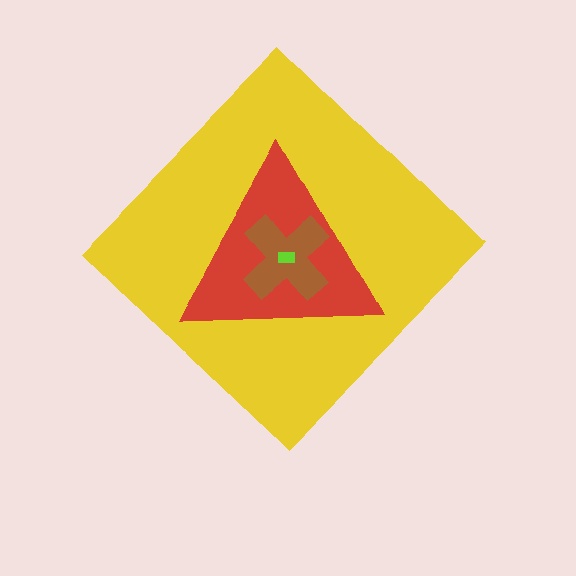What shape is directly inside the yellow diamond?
The red triangle.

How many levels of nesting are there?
4.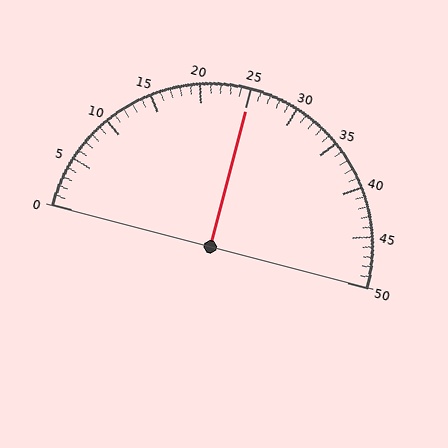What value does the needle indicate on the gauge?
The needle indicates approximately 25.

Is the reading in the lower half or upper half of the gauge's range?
The reading is in the upper half of the range (0 to 50).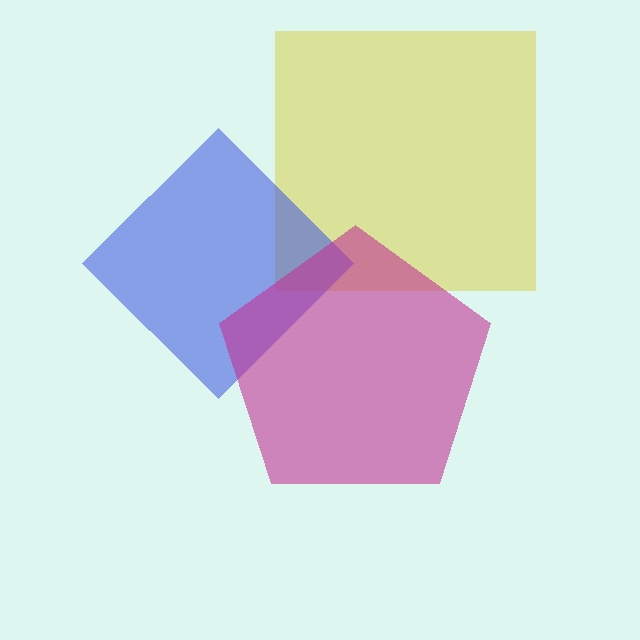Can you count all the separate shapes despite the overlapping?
Yes, there are 3 separate shapes.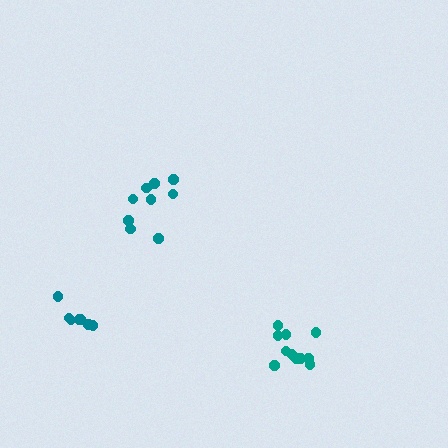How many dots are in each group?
Group 1: 7 dots, Group 2: 9 dots, Group 3: 12 dots (28 total).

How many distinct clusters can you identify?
There are 3 distinct clusters.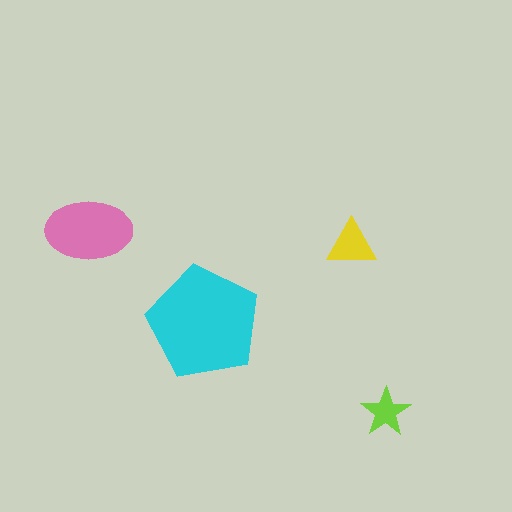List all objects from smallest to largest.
The lime star, the yellow triangle, the pink ellipse, the cyan pentagon.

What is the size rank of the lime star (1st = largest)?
4th.